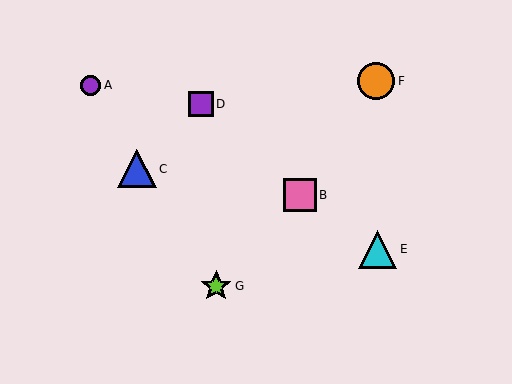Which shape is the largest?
The blue triangle (labeled C) is the largest.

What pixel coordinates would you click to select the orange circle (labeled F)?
Click at (376, 81) to select the orange circle F.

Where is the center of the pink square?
The center of the pink square is at (300, 195).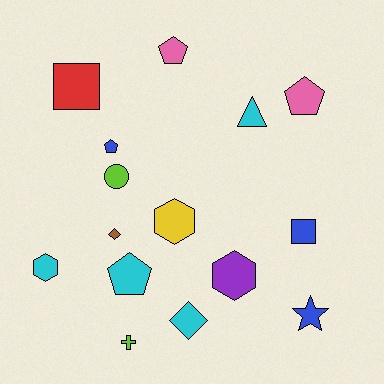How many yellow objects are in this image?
There is 1 yellow object.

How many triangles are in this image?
There is 1 triangle.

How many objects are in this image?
There are 15 objects.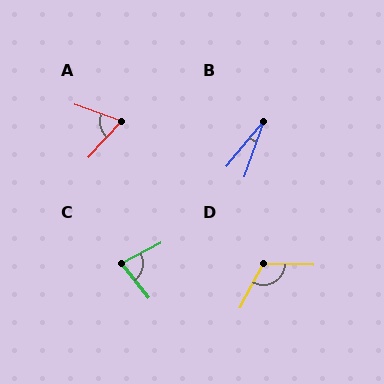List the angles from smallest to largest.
B (20°), A (66°), C (80°), D (117°).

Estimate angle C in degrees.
Approximately 80 degrees.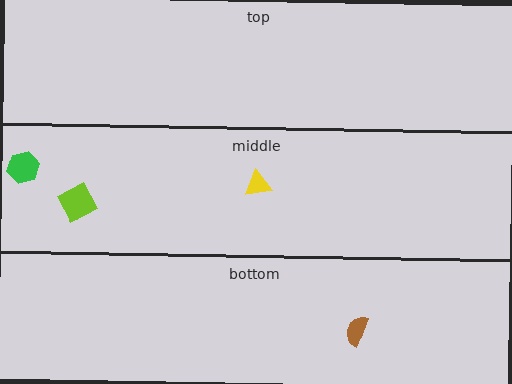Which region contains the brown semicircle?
The bottom region.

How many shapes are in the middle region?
3.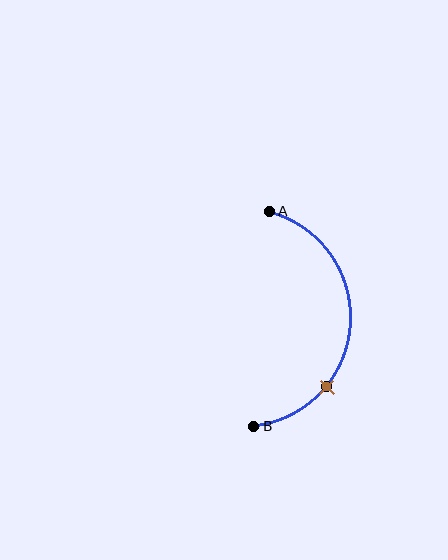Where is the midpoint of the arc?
The arc midpoint is the point on the curve farthest from the straight line joining A and B. It sits to the right of that line.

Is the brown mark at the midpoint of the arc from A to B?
No. The brown mark lies on the arc but is closer to endpoint B. The arc midpoint would be at the point on the curve equidistant along the arc from both A and B.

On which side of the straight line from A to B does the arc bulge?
The arc bulges to the right of the straight line connecting A and B.